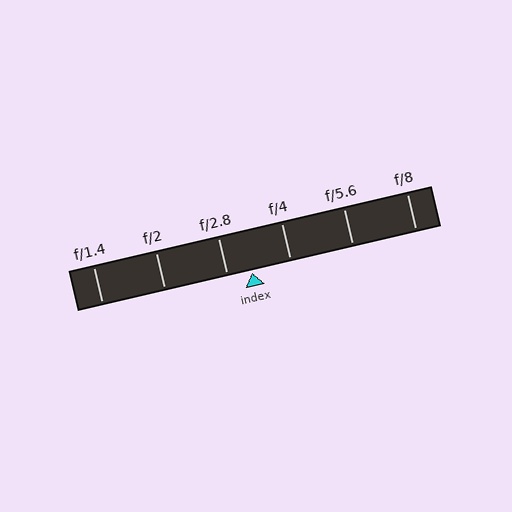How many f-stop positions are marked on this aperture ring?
There are 6 f-stop positions marked.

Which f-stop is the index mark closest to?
The index mark is closest to f/2.8.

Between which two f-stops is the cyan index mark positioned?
The index mark is between f/2.8 and f/4.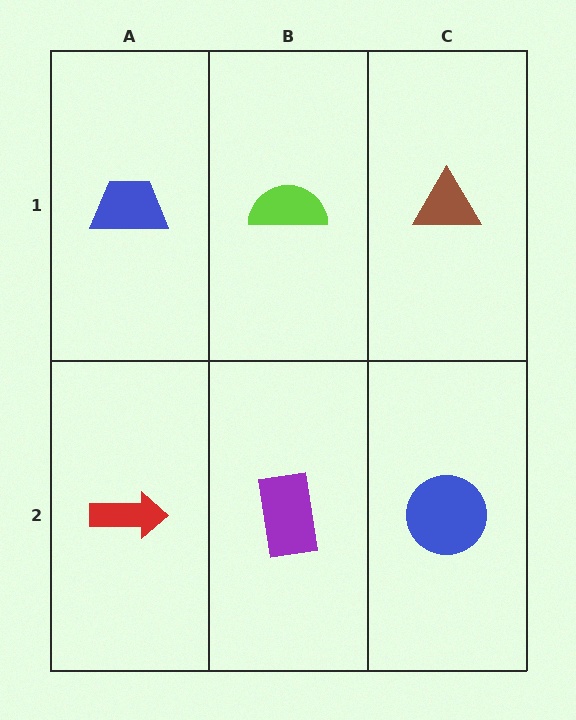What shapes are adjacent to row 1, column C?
A blue circle (row 2, column C), a lime semicircle (row 1, column B).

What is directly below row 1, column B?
A purple rectangle.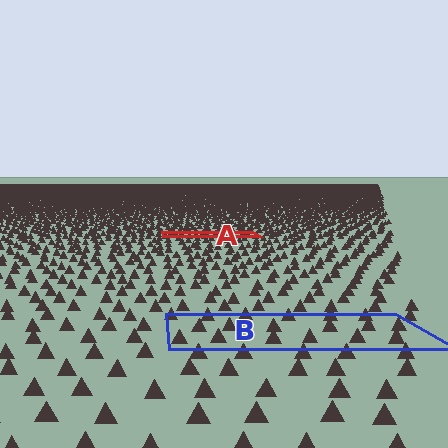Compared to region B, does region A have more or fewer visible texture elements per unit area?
Region A has more texture elements per unit area — they are packed more densely because it is farther away.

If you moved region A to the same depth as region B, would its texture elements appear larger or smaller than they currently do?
They would appear larger. At a closer depth, the same texture elements are projected at a bigger on-screen size.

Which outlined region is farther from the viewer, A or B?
Region A is farther from the viewer — the texture elements inside it appear smaller and more densely packed.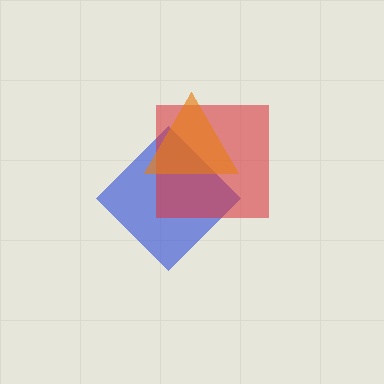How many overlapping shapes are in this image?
There are 3 overlapping shapes in the image.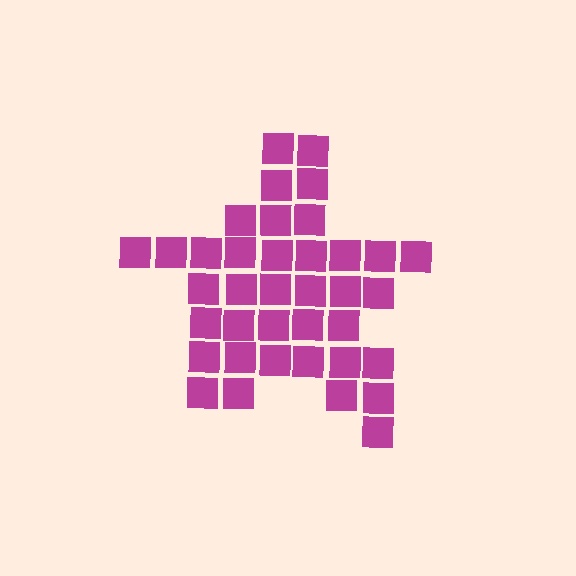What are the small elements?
The small elements are squares.